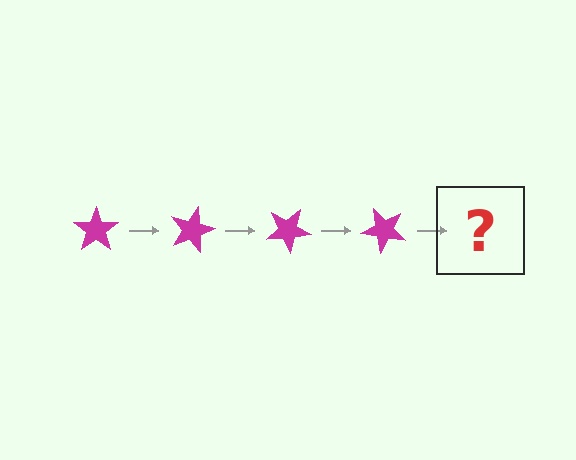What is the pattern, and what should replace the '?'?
The pattern is that the star rotates 15 degrees each step. The '?' should be a magenta star rotated 60 degrees.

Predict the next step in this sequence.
The next step is a magenta star rotated 60 degrees.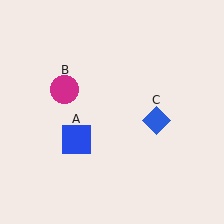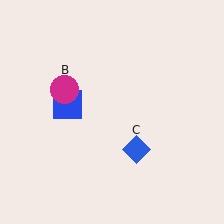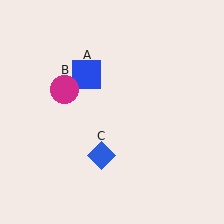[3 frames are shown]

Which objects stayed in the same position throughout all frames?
Magenta circle (object B) remained stationary.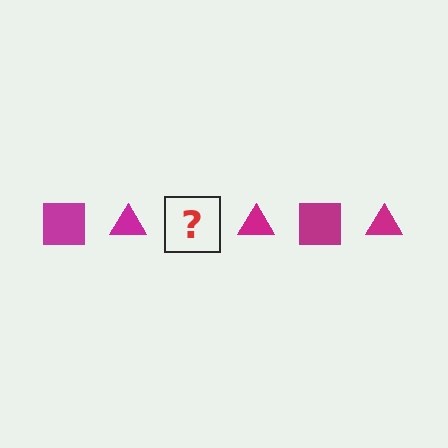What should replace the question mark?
The question mark should be replaced with a magenta square.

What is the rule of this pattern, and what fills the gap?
The rule is that the pattern cycles through square, triangle shapes in magenta. The gap should be filled with a magenta square.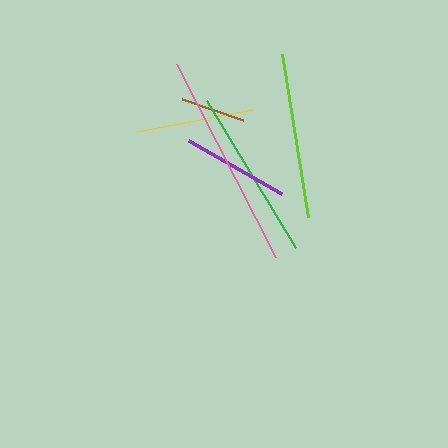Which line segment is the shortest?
The brown line is the shortest at approximately 65 pixels.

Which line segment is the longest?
The pink line is the longest at approximately 217 pixels.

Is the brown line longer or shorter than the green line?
The green line is longer than the brown line.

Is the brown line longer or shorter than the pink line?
The pink line is longer than the brown line.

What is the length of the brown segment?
The brown segment is approximately 65 pixels long.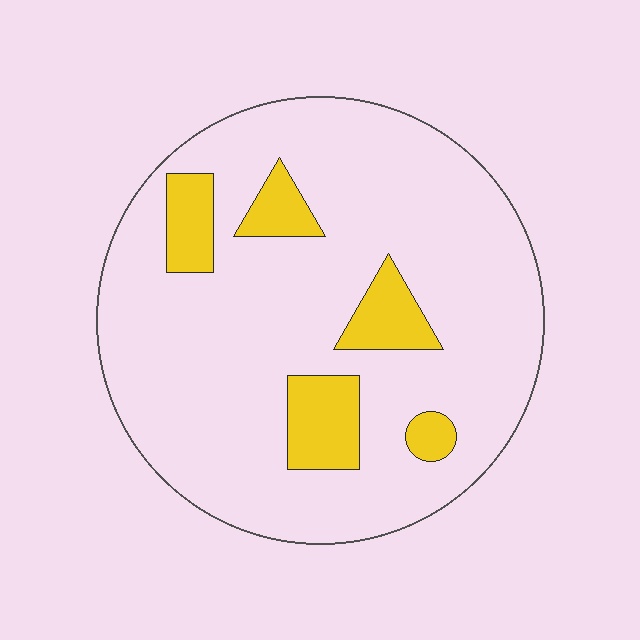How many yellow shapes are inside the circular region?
5.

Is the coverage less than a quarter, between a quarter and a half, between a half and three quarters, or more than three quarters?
Less than a quarter.